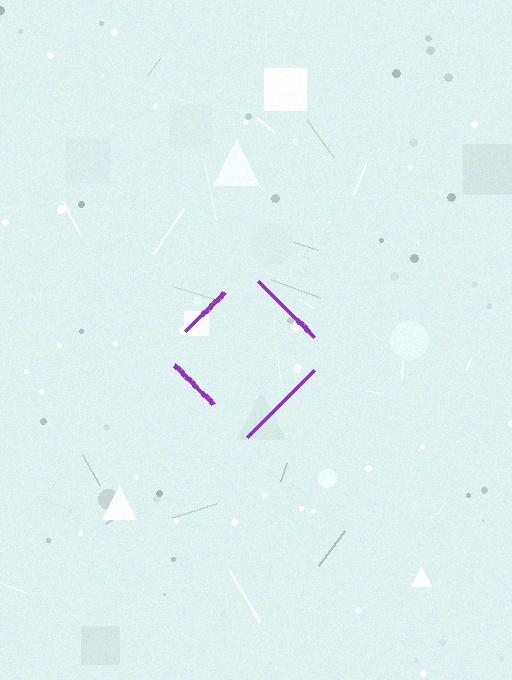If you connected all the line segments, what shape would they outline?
They would outline a diamond.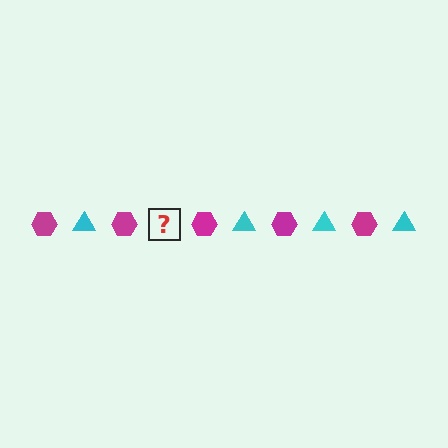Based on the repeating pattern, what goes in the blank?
The blank should be a cyan triangle.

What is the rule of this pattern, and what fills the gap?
The rule is that the pattern alternates between magenta hexagon and cyan triangle. The gap should be filled with a cyan triangle.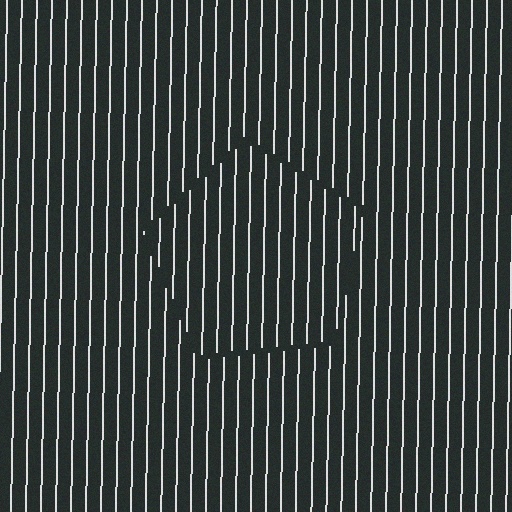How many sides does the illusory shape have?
5 sides — the line-ends trace a pentagon.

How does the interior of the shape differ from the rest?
The interior of the shape contains the same grating, shifted by half a period — the contour is defined by the phase discontinuity where line-ends from the inner and outer gratings abut.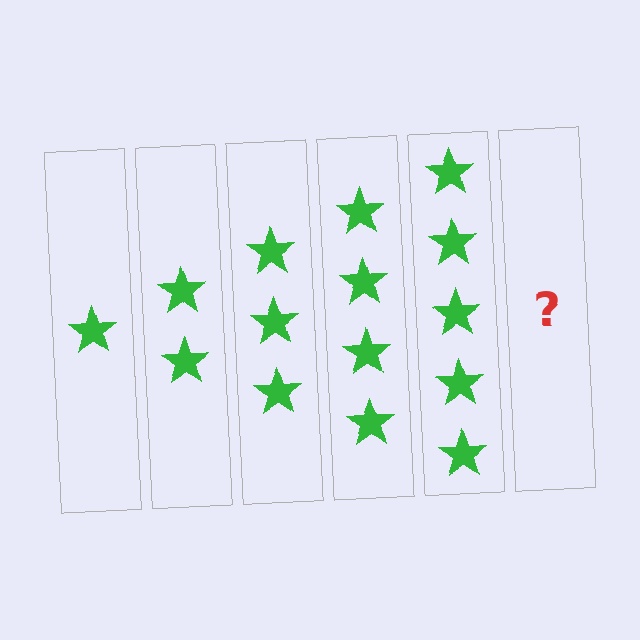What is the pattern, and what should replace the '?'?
The pattern is that each step adds one more star. The '?' should be 6 stars.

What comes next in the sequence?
The next element should be 6 stars.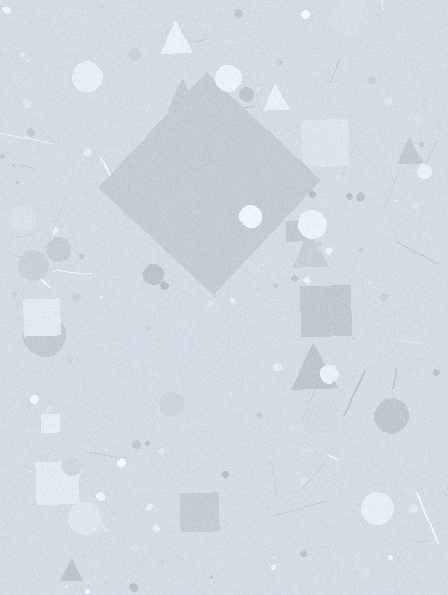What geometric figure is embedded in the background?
A diamond is embedded in the background.